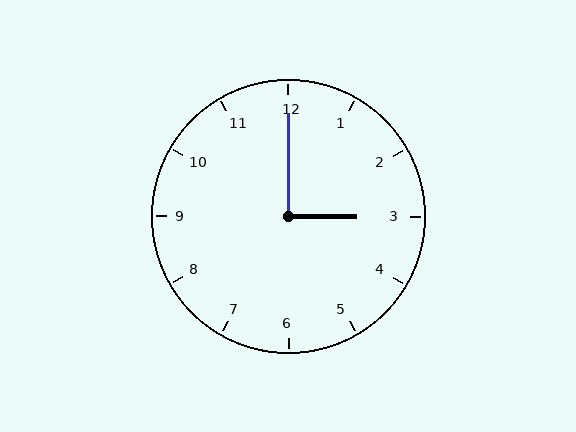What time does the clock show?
3:00.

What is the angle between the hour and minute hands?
Approximately 90 degrees.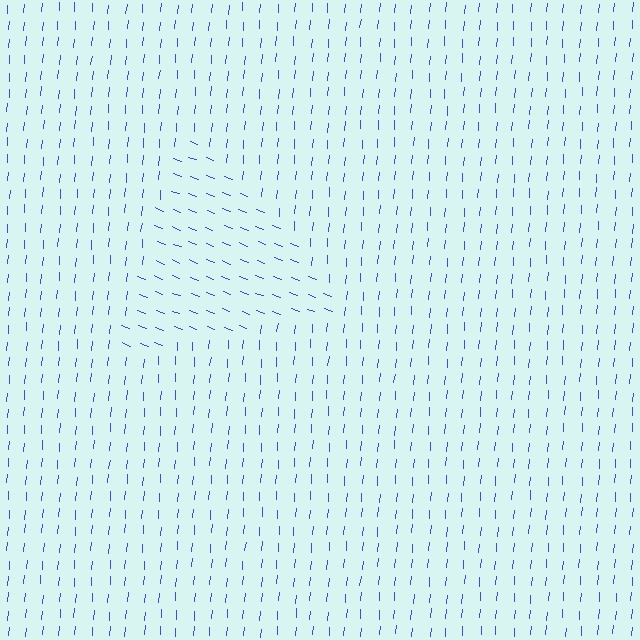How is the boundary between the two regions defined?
The boundary is defined purely by a change in line orientation (approximately 73 degrees difference). All lines are the same color and thickness.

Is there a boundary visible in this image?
Yes, there is a texture boundary formed by a change in line orientation.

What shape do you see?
I see a triangle.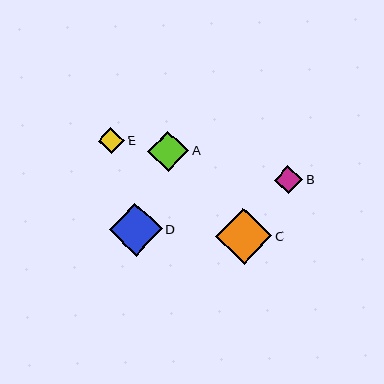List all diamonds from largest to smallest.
From largest to smallest: C, D, A, B, E.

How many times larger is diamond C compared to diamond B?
Diamond C is approximately 2.0 times the size of diamond B.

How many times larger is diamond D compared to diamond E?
Diamond D is approximately 2.0 times the size of diamond E.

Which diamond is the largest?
Diamond C is the largest with a size of approximately 56 pixels.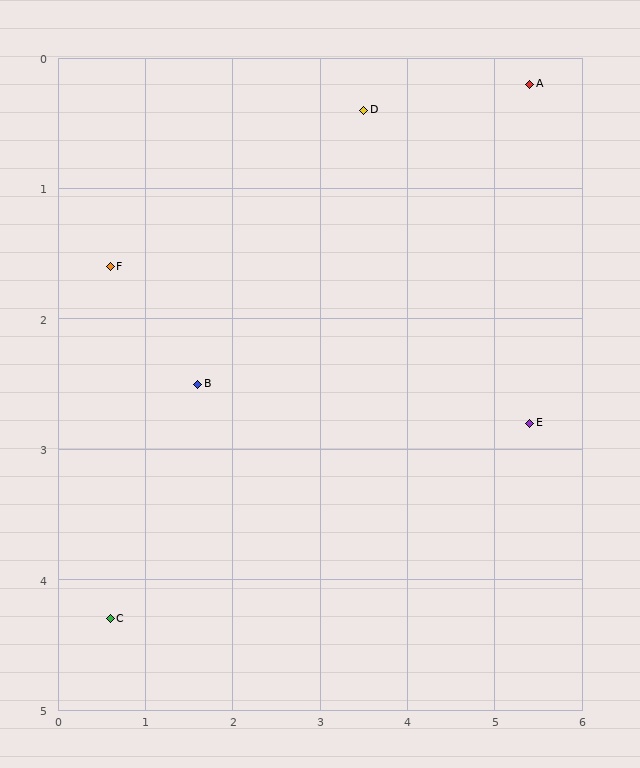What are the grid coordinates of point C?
Point C is at approximately (0.6, 4.3).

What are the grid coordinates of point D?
Point D is at approximately (3.5, 0.4).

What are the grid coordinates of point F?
Point F is at approximately (0.6, 1.6).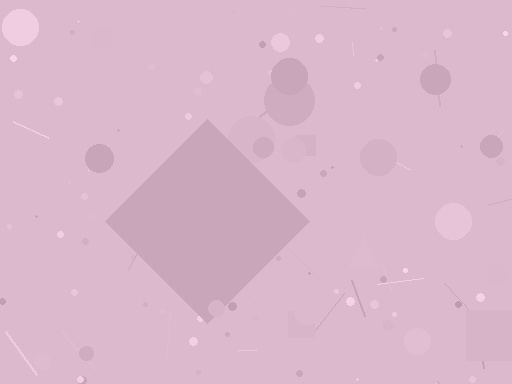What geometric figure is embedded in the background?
A diamond is embedded in the background.